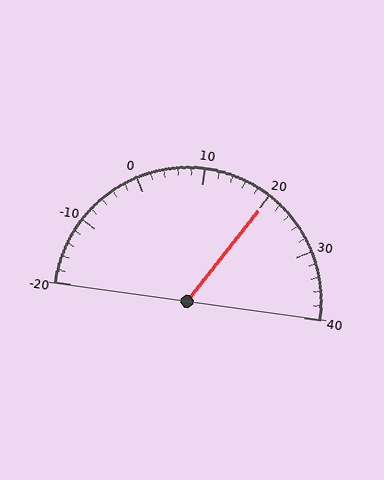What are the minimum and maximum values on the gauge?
The gauge ranges from -20 to 40.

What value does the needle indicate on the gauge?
The needle indicates approximately 20.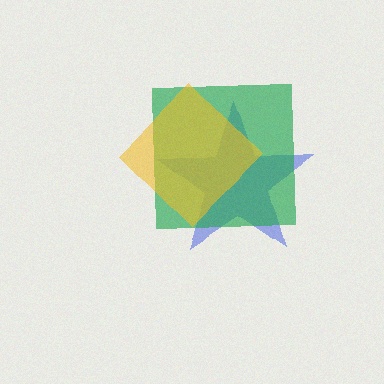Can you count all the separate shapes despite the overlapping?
Yes, there are 3 separate shapes.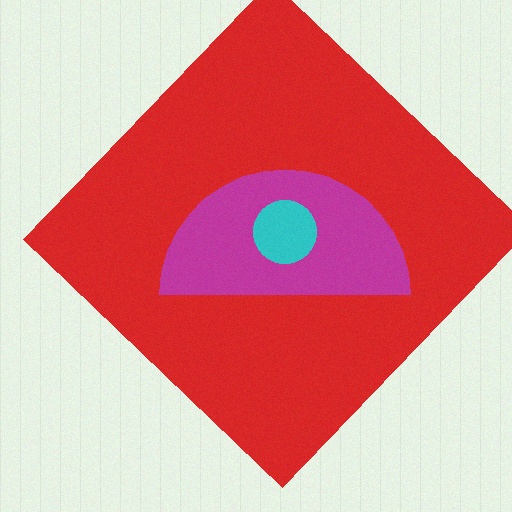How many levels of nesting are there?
3.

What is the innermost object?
The cyan circle.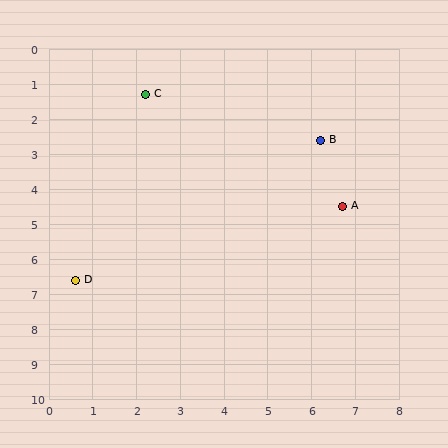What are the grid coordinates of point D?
Point D is at approximately (0.6, 6.6).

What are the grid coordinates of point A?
Point A is at approximately (6.7, 4.5).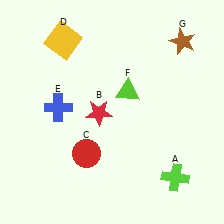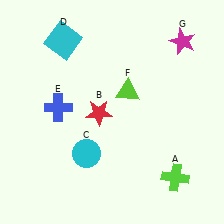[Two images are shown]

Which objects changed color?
C changed from red to cyan. D changed from yellow to cyan. G changed from brown to magenta.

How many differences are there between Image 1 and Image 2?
There are 3 differences between the two images.